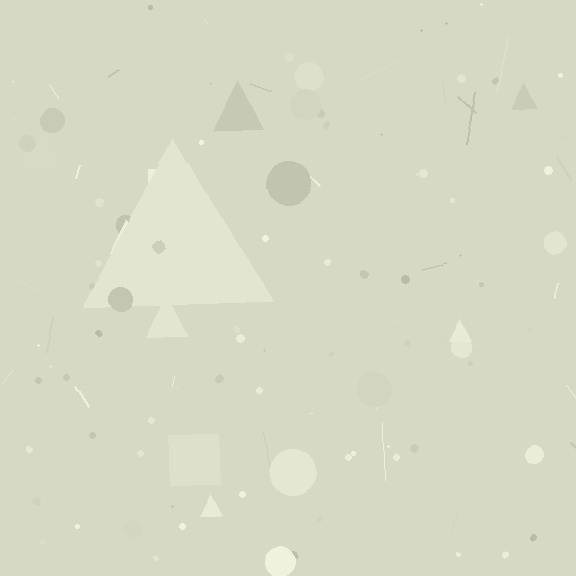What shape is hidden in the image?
A triangle is hidden in the image.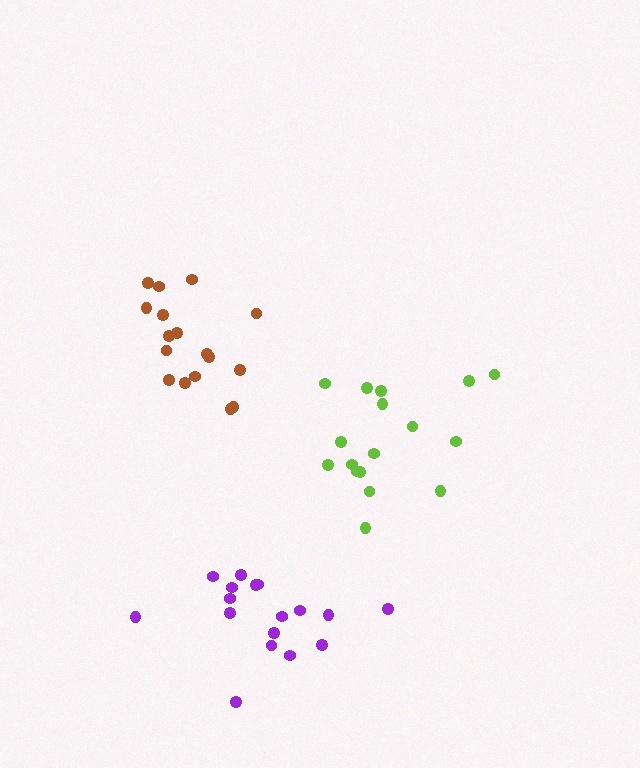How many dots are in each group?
Group 1: 17 dots, Group 2: 17 dots, Group 3: 17 dots (51 total).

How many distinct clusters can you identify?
There are 3 distinct clusters.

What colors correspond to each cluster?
The clusters are colored: brown, purple, lime.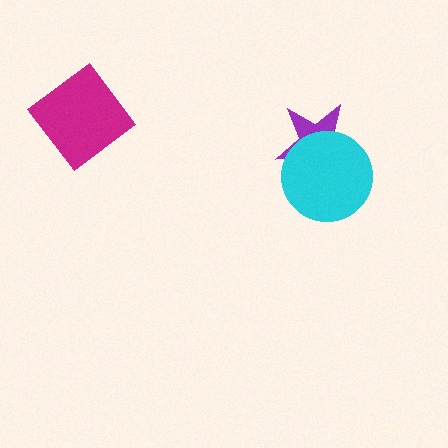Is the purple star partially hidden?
Yes, it is partially covered by another shape.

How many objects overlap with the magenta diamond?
0 objects overlap with the magenta diamond.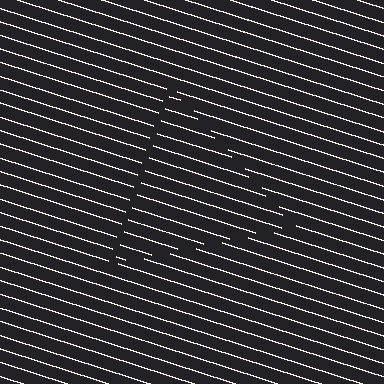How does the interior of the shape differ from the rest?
The interior of the shape contains the same grating, shifted by half a period — the contour is defined by the phase discontinuity where line-ends from the inner and outer gratings abut.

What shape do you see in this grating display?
An illusory triangle. The interior of the shape contains the same grating, shifted by half a period — the contour is defined by the phase discontinuity where line-ends from the inner and outer gratings abut.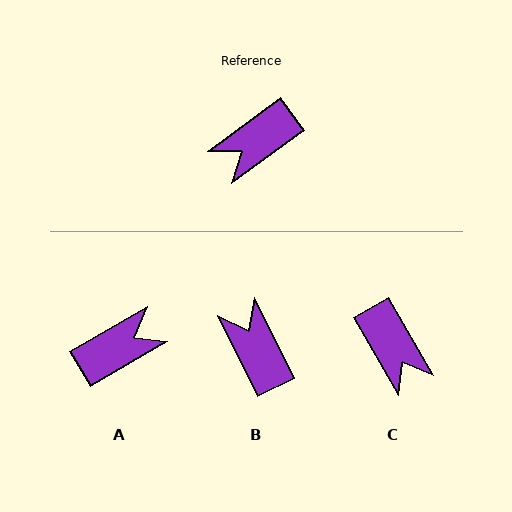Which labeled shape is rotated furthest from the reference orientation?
A, about 174 degrees away.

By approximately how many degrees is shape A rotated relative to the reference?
Approximately 174 degrees counter-clockwise.